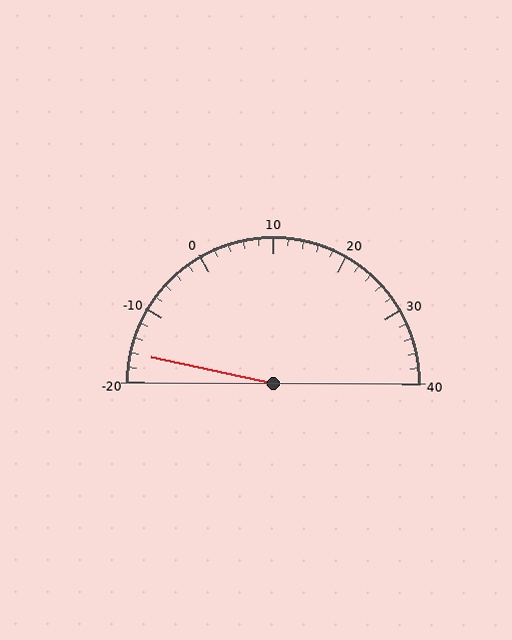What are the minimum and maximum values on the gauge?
The gauge ranges from -20 to 40.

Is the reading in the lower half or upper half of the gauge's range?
The reading is in the lower half of the range (-20 to 40).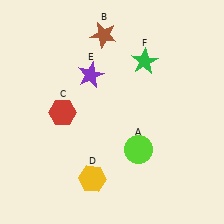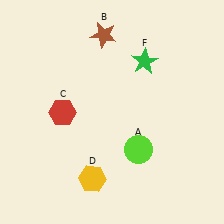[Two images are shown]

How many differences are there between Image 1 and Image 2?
There is 1 difference between the two images.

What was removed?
The purple star (E) was removed in Image 2.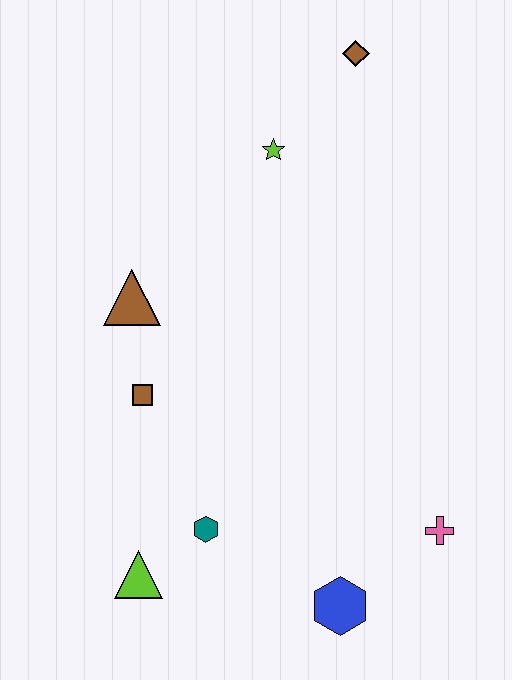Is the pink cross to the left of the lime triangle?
No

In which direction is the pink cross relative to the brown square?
The pink cross is to the right of the brown square.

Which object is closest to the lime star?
The brown diamond is closest to the lime star.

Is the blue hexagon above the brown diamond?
No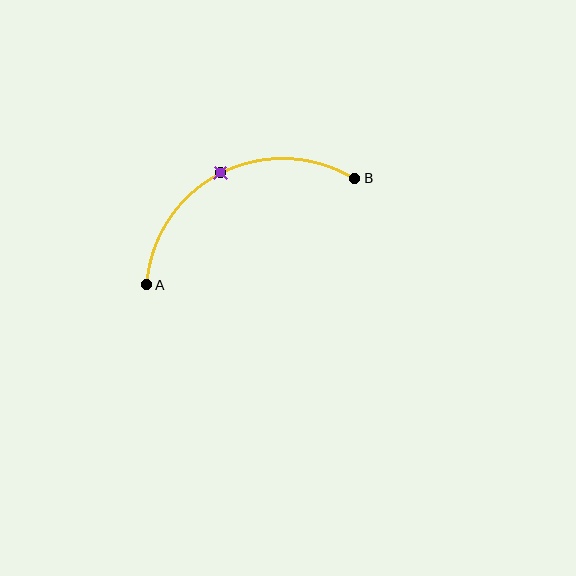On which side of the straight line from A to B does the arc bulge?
The arc bulges above the straight line connecting A and B.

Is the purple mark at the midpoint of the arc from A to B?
Yes. The purple mark lies on the arc at equal arc-length from both A and B — it is the arc midpoint.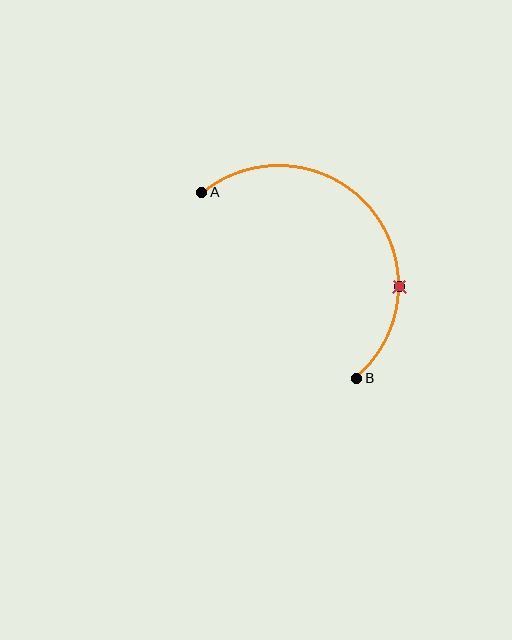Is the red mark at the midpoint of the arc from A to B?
No. The red mark lies on the arc but is closer to endpoint B. The arc midpoint would be at the point on the curve equidistant along the arc from both A and B.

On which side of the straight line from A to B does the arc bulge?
The arc bulges above and to the right of the straight line connecting A and B.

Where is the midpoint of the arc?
The arc midpoint is the point on the curve farthest from the straight line joining A and B. It sits above and to the right of that line.